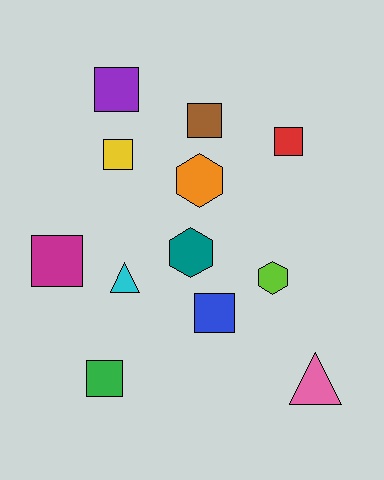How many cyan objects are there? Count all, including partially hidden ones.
There is 1 cyan object.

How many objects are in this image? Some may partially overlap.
There are 12 objects.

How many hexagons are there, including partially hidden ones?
There are 3 hexagons.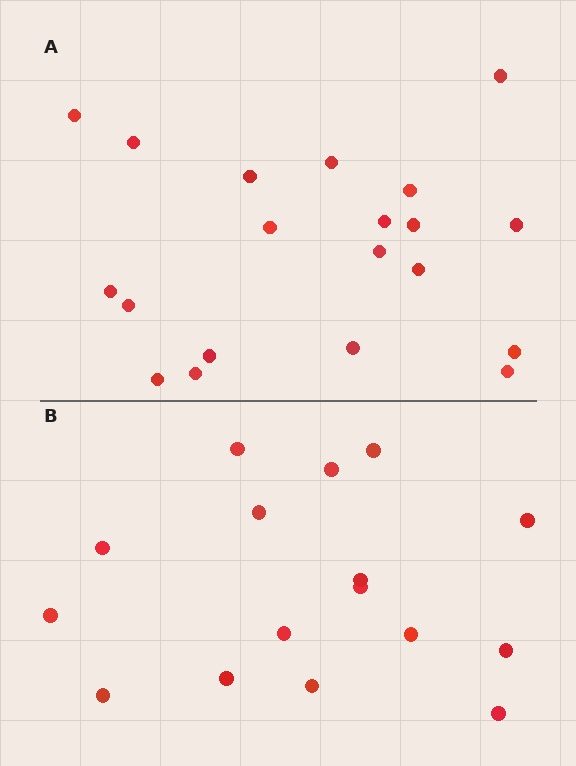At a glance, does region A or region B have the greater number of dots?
Region A (the top region) has more dots.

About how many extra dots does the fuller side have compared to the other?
Region A has about 4 more dots than region B.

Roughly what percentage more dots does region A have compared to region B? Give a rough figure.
About 25% more.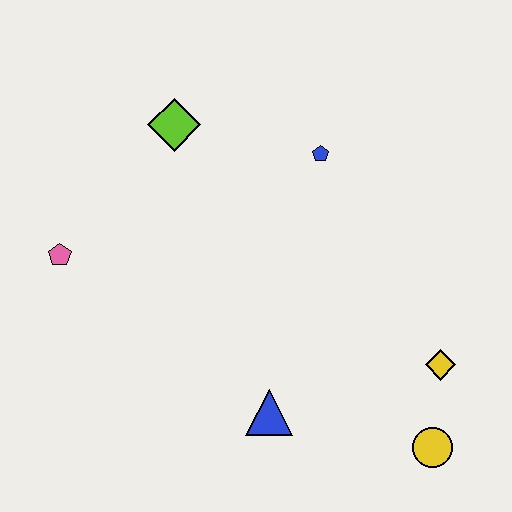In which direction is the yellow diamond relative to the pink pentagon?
The yellow diamond is to the right of the pink pentagon.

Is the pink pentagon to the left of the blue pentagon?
Yes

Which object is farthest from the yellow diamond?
The pink pentagon is farthest from the yellow diamond.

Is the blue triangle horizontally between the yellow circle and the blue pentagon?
No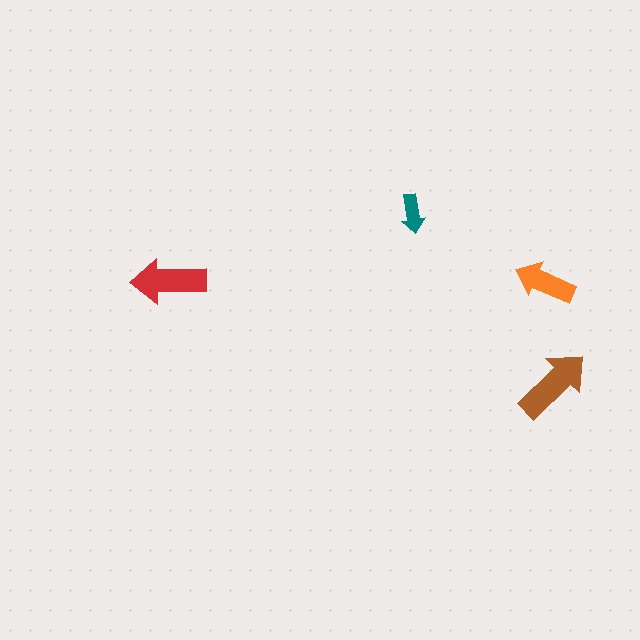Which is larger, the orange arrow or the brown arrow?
The brown one.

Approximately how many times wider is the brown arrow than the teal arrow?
About 2 times wider.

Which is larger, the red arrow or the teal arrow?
The red one.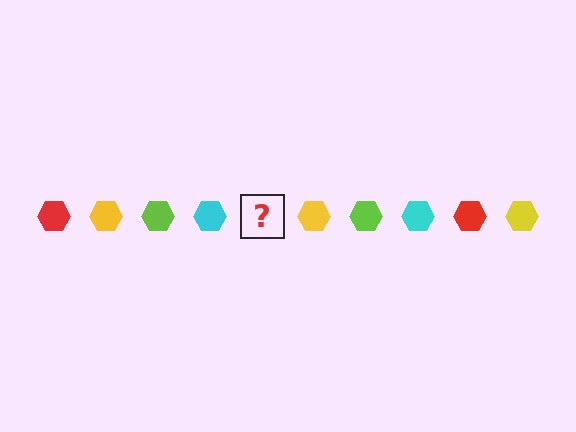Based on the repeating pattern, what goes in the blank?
The blank should be a red hexagon.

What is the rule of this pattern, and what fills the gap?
The rule is that the pattern cycles through red, yellow, lime, cyan hexagons. The gap should be filled with a red hexagon.